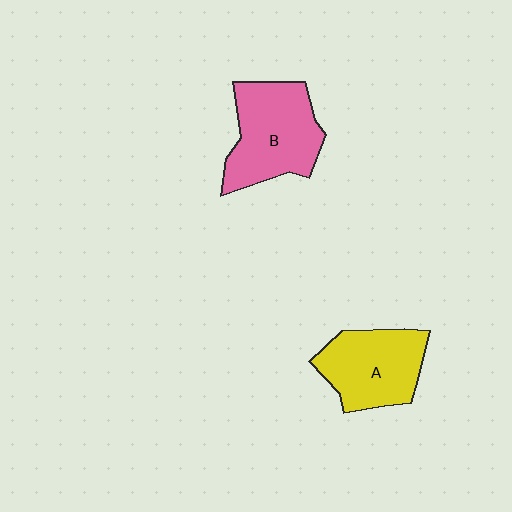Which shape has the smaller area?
Shape A (yellow).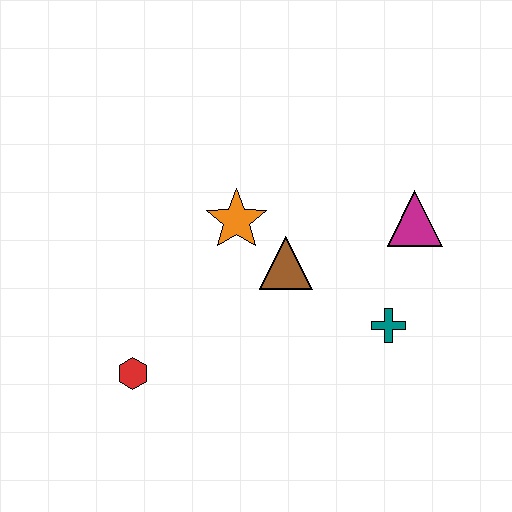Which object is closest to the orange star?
The brown triangle is closest to the orange star.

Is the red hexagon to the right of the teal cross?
No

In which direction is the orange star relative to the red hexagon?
The orange star is above the red hexagon.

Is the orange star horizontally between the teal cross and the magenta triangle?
No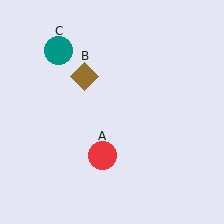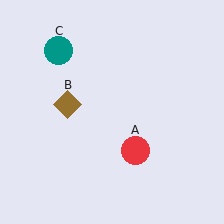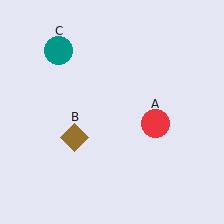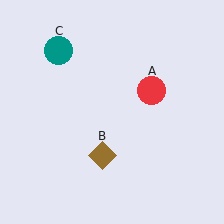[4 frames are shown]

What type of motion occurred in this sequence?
The red circle (object A), brown diamond (object B) rotated counterclockwise around the center of the scene.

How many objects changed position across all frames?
2 objects changed position: red circle (object A), brown diamond (object B).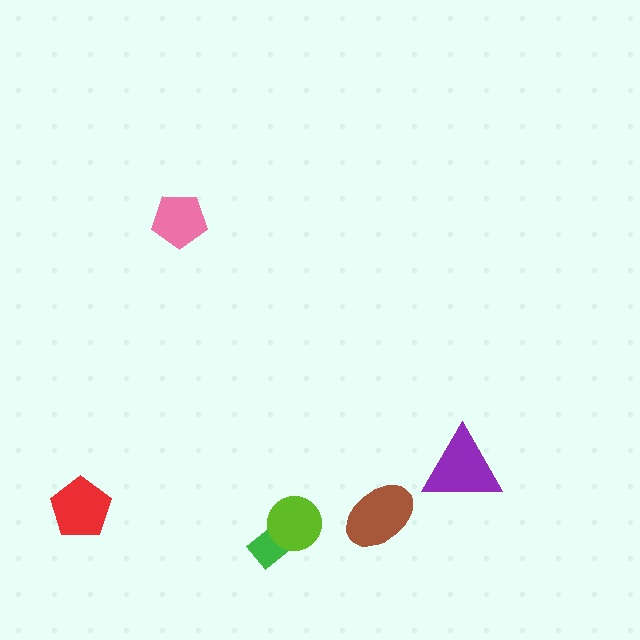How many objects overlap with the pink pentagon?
0 objects overlap with the pink pentagon.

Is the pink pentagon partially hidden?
No, no other shape covers it.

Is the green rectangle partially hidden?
Yes, it is partially covered by another shape.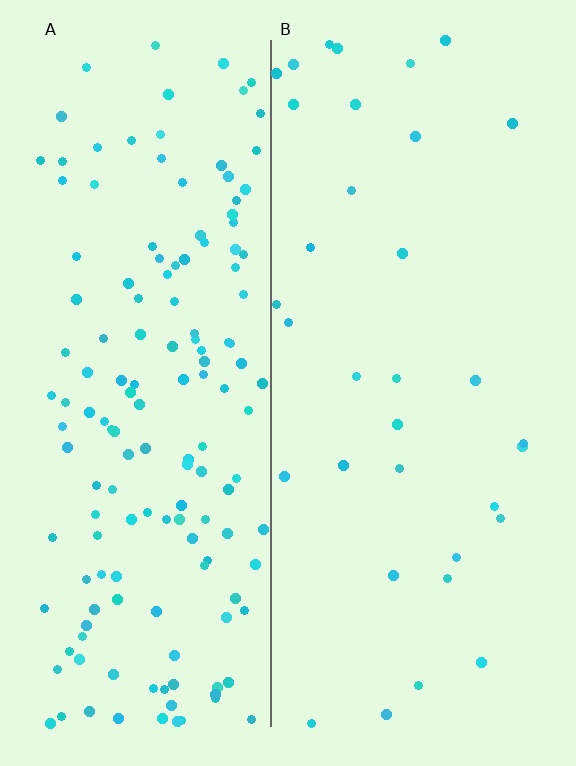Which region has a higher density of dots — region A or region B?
A (the left).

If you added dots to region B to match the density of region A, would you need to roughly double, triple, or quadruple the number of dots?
Approximately quadruple.